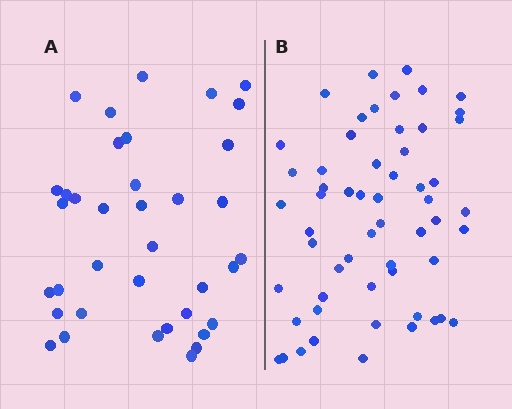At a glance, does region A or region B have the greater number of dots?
Region B (the right region) has more dots.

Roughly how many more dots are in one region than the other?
Region B has approximately 20 more dots than region A.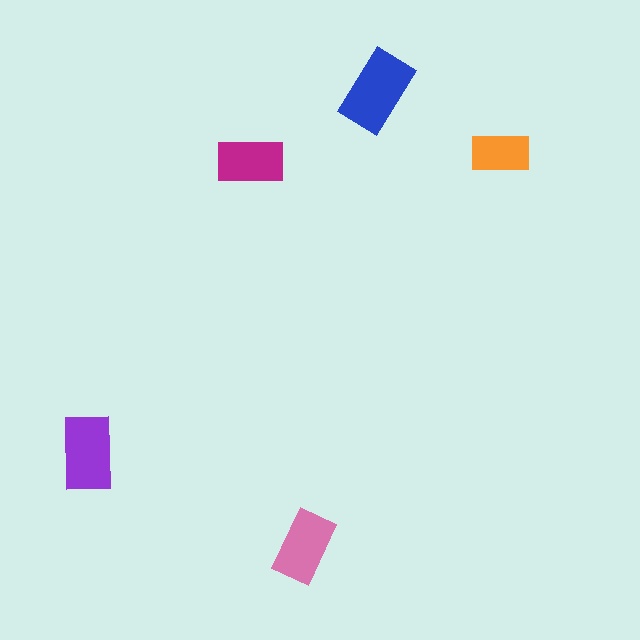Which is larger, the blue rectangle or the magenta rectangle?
The blue one.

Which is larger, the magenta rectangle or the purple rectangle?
The purple one.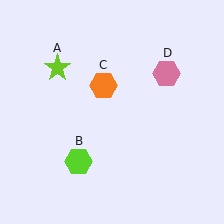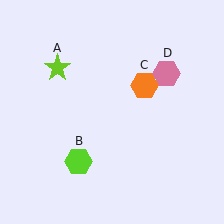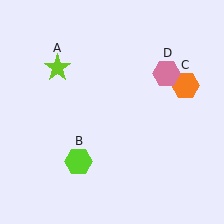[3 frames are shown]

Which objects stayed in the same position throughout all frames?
Lime star (object A) and lime hexagon (object B) and pink hexagon (object D) remained stationary.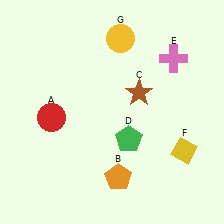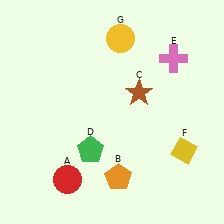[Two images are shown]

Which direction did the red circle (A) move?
The red circle (A) moved down.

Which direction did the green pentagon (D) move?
The green pentagon (D) moved left.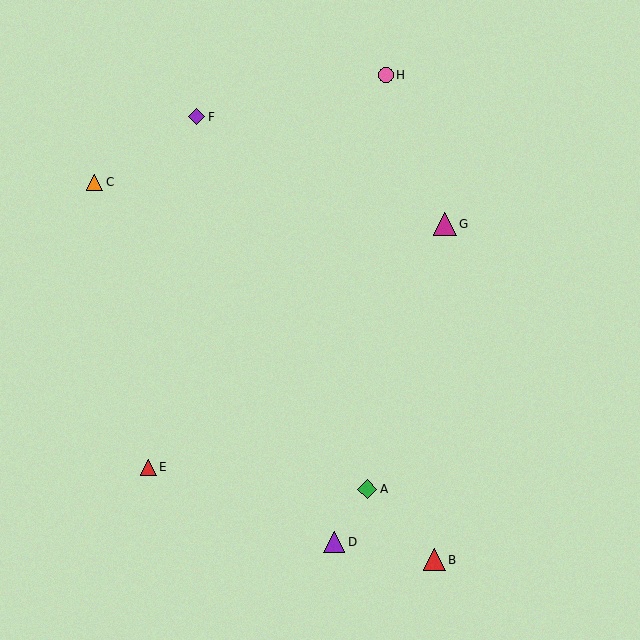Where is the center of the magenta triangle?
The center of the magenta triangle is at (445, 224).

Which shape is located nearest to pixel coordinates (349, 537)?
The purple triangle (labeled D) at (334, 542) is nearest to that location.